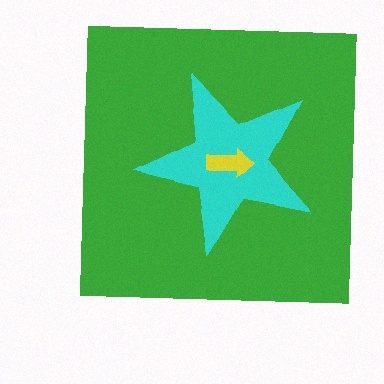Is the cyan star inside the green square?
Yes.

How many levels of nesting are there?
3.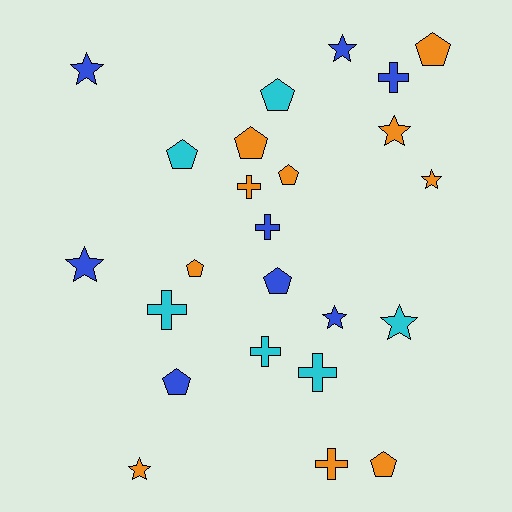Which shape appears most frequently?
Pentagon, with 9 objects.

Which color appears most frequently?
Orange, with 10 objects.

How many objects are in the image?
There are 24 objects.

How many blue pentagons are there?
There are 2 blue pentagons.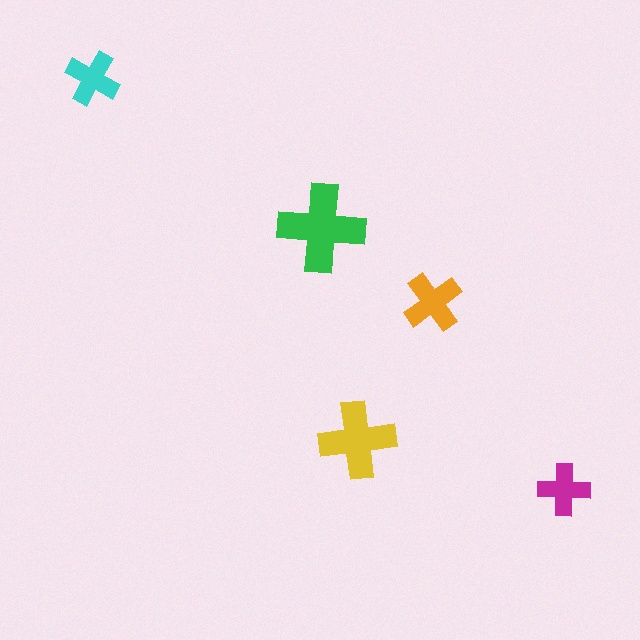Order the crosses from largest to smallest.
the green one, the yellow one, the orange one, the cyan one, the magenta one.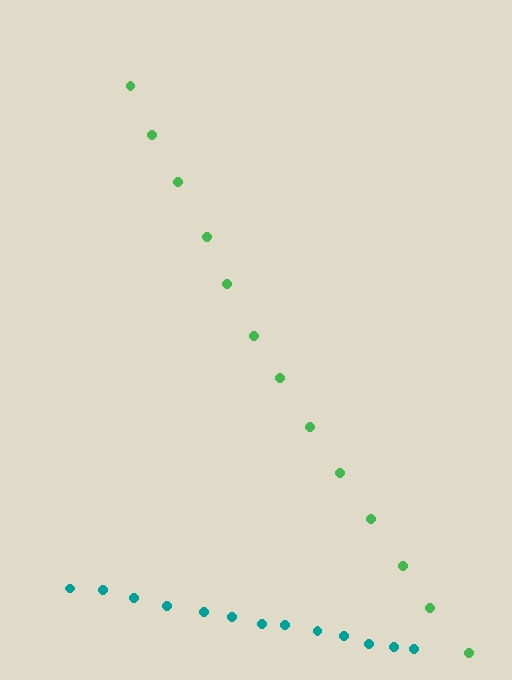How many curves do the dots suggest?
There are 2 distinct paths.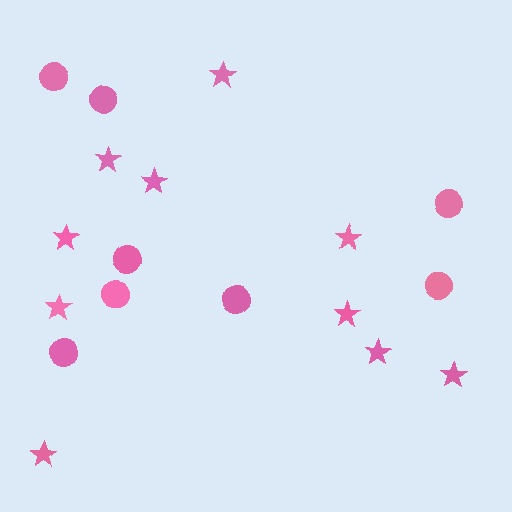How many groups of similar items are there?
There are 2 groups: one group of stars (10) and one group of circles (8).